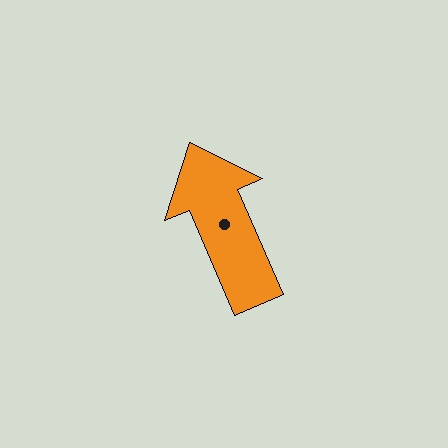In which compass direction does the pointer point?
Northwest.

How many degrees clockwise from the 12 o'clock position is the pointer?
Approximately 337 degrees.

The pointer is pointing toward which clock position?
Roughly 11 o'clock.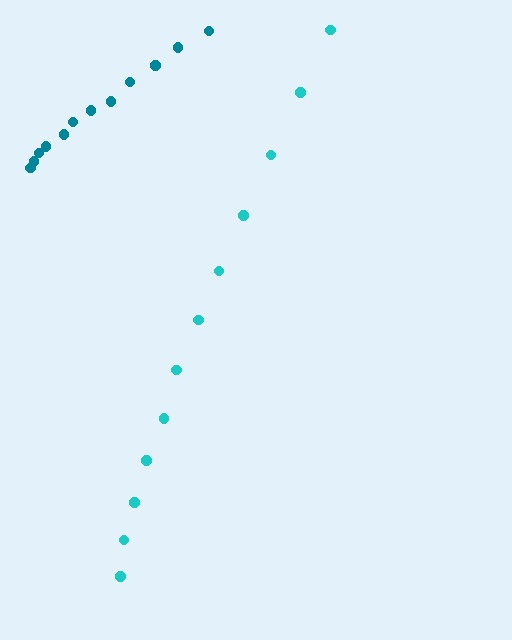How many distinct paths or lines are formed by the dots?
There are 2 distinct paths.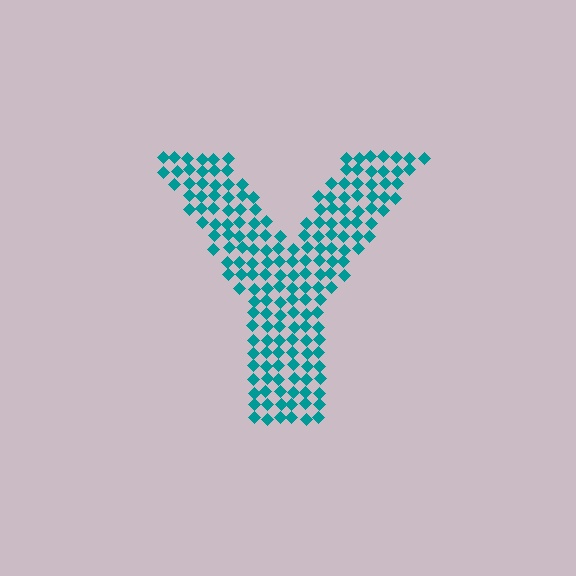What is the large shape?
The large shape is the letter Y.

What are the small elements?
The small elements are diamonds.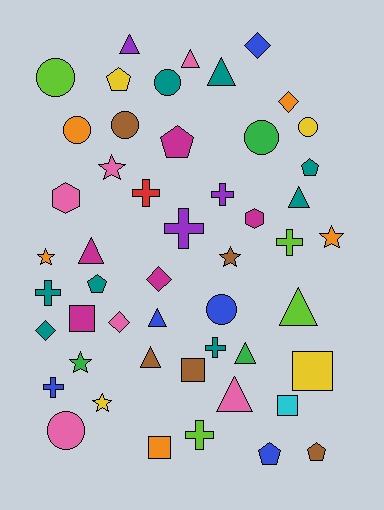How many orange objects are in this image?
There are 5 orange objects.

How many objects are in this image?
There are 50 objects.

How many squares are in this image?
There are 5 squares.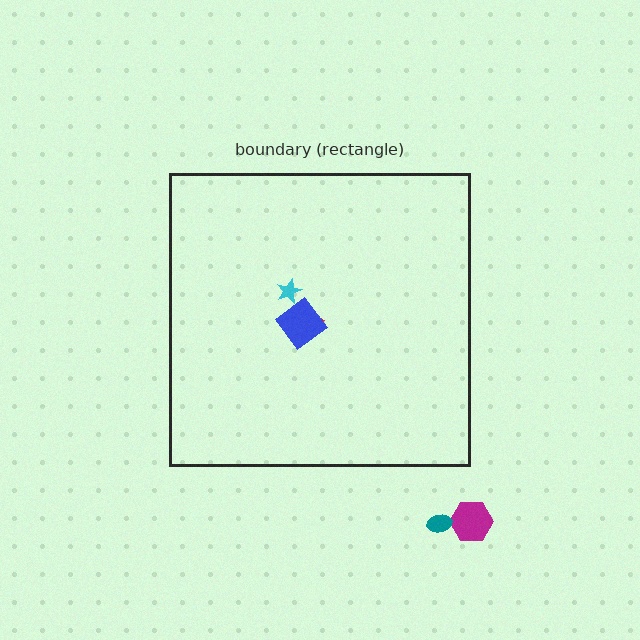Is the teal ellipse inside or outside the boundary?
Outside.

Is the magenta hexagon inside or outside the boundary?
Outside.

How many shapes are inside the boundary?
3 inside, 2 outside.